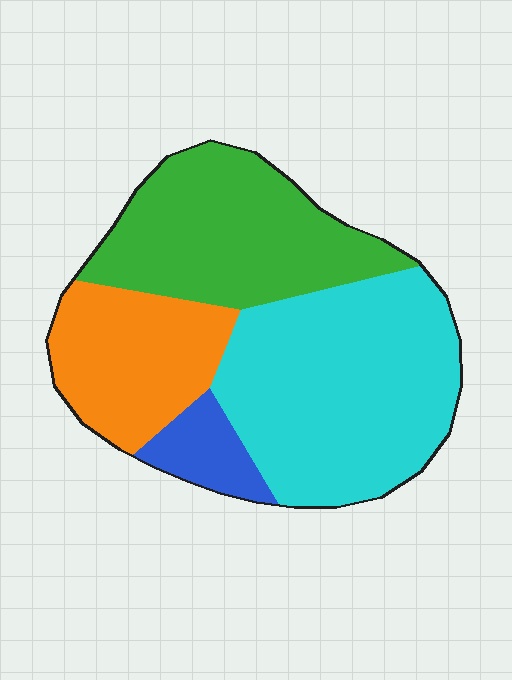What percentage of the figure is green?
Green covers 30% of the figure.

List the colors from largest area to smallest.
From largest to smallest: cyan, green, orange, blue.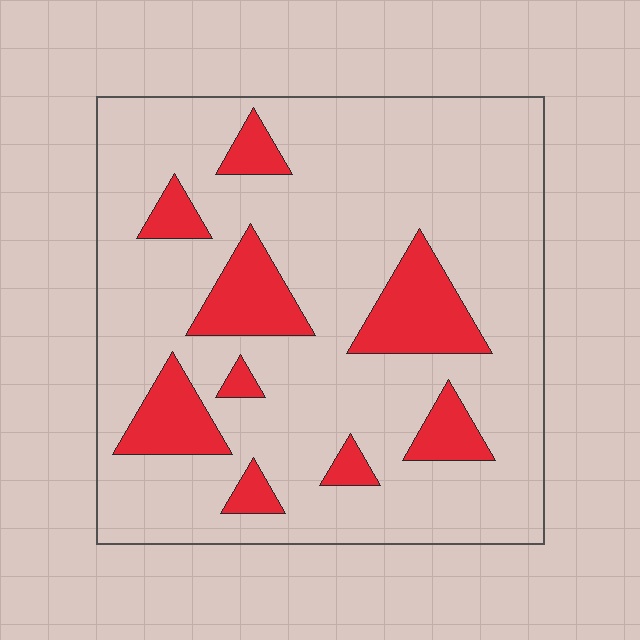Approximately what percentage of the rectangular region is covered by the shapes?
Approximately 20%.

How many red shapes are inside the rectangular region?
9.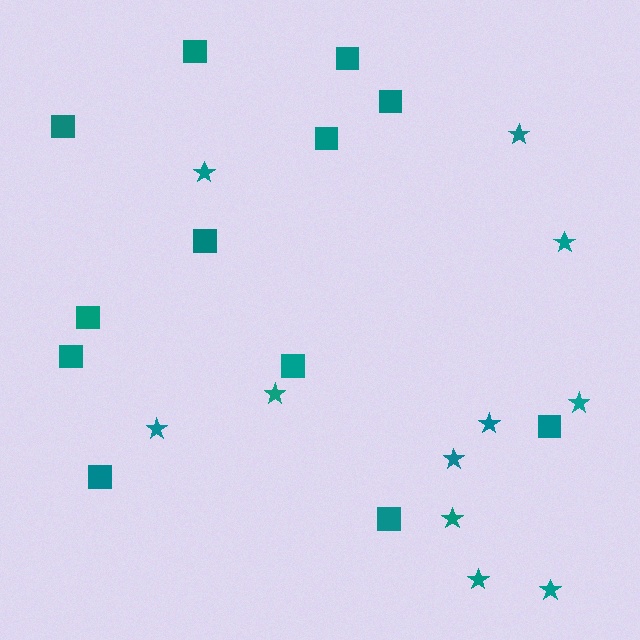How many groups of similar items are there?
There are 2 groups: one group of squares (12) and one group of stars (11).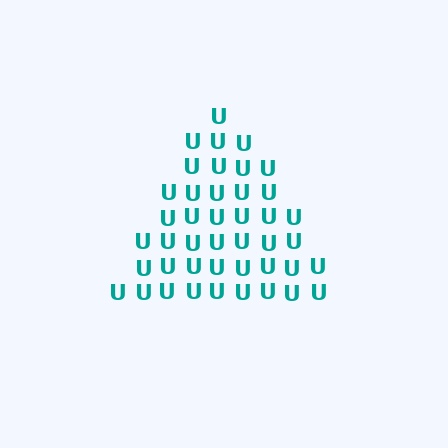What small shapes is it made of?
It is made of small letter U's.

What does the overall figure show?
The overall figure shows a triangle.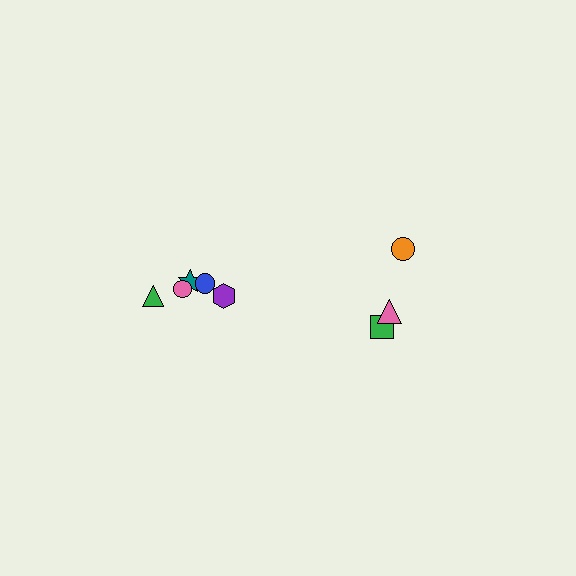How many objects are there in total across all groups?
There are 8 objects.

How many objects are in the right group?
There are 3 objects.